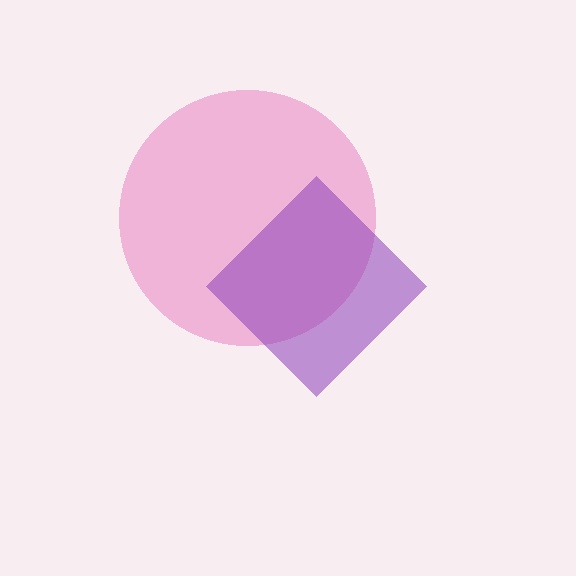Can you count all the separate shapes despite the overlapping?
Yes, there are 2 separate shapes.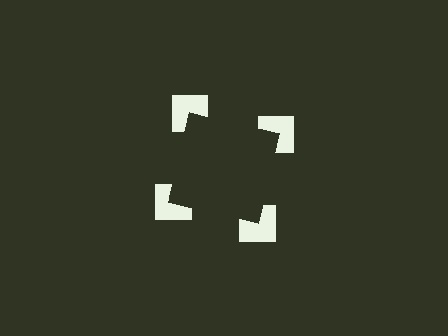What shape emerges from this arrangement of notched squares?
An illusory square — its edges are inferred from the aligned wedge cuts in the notched squares, not physically drawn.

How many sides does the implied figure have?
4 sides.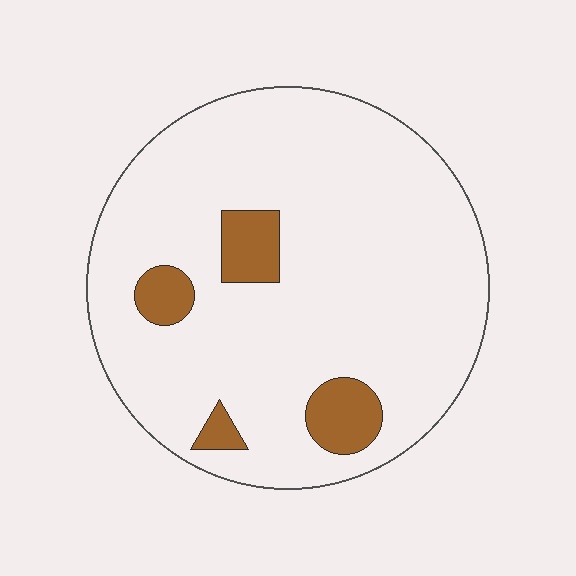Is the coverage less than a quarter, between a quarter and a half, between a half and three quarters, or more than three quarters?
Less than a quarter.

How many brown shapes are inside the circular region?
4.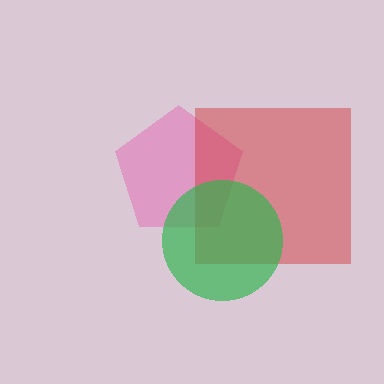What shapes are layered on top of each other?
The layered shapes are: a pink pentagon, a red square, a green circle.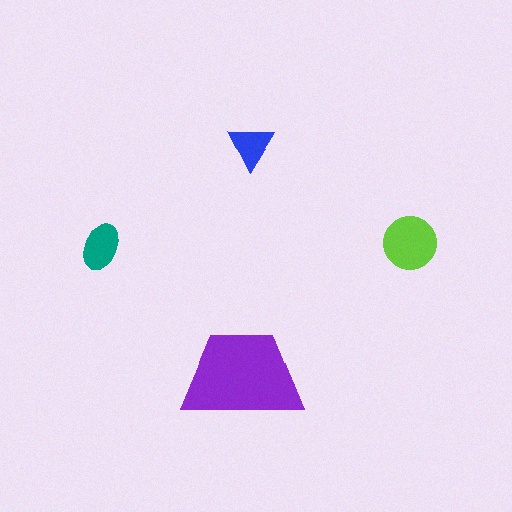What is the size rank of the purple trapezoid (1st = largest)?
1st.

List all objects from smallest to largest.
The blue triangle, the teal ellipse, the lime circle, the purple trapezoid.